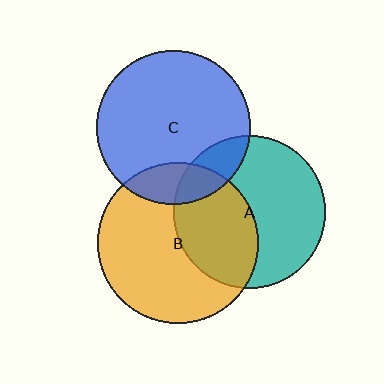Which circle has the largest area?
Circle B (orange).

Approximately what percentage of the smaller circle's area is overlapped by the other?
Approximately 15%.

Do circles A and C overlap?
Yes.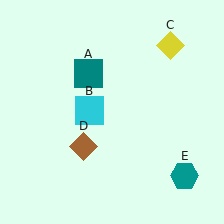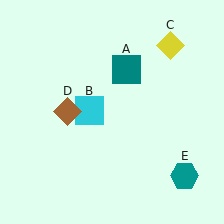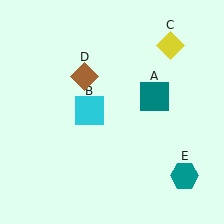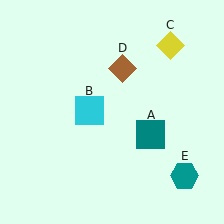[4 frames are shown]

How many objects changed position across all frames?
2 objects changed position: teal square (object A), brown diamond (object D).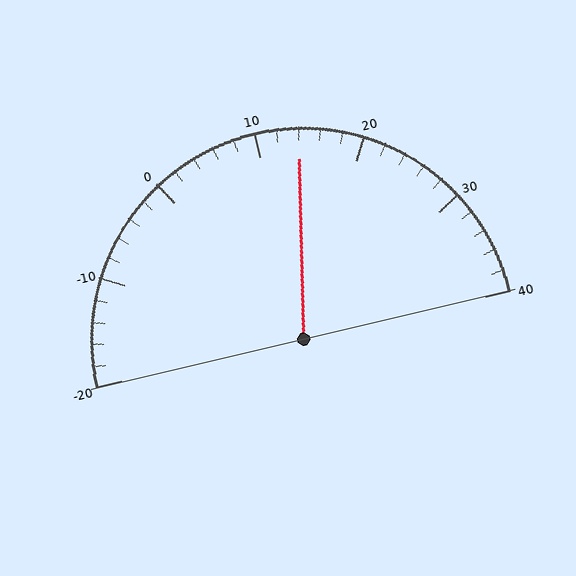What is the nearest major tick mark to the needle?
The nearest major tick mark is 10.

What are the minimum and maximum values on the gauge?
The gauge ranges from -20 to 40.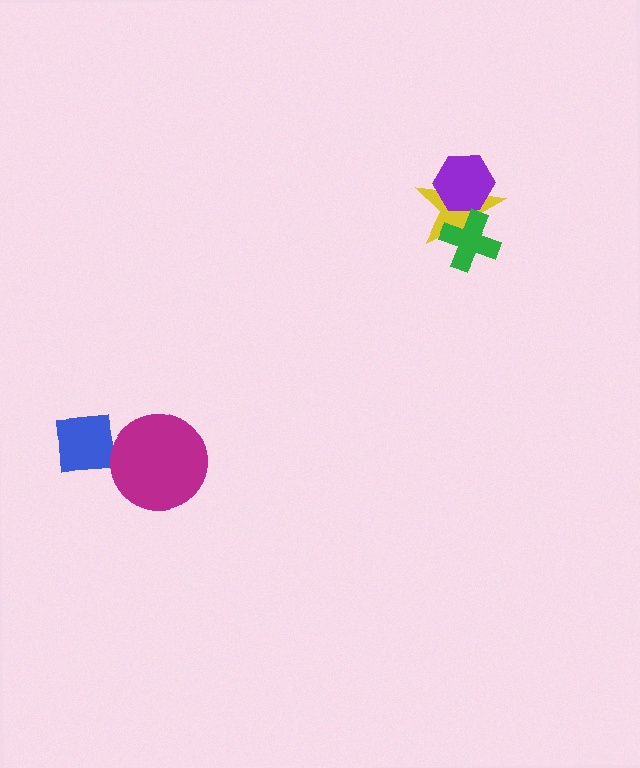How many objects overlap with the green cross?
1 object overlaps with the green cross.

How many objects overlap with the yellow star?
2 objects overlap with the yellow star.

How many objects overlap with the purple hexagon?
1 object overlaps with the purple hexagon.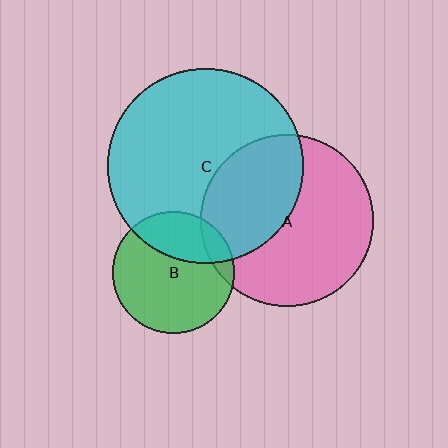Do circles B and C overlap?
Yes.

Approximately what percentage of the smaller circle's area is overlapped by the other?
Approximately 30%.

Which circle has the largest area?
Circle C (cyan).